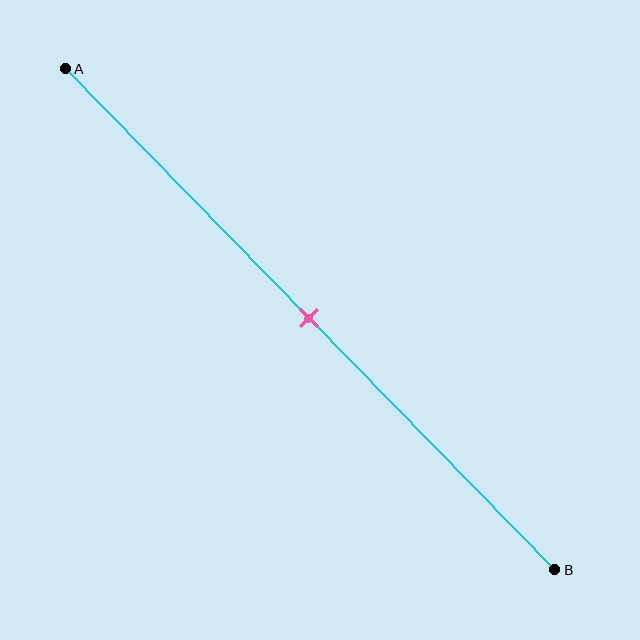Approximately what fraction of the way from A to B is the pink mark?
The pink mark is approximately 50% of the way from A to B.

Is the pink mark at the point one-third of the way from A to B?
No, the mark is at about 50% from A, not at the 33% one-third point.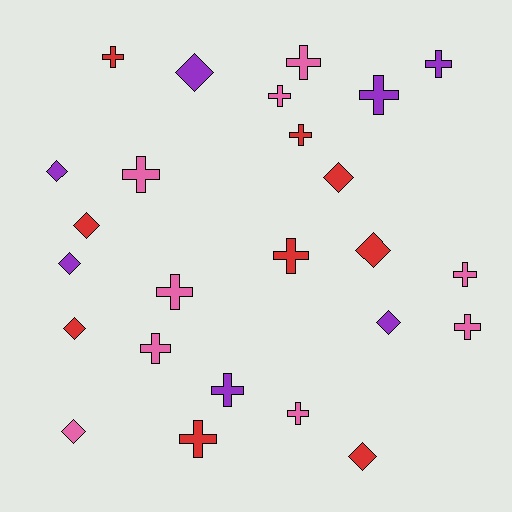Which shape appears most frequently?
Cross, with 15 objects.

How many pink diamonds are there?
There is 1 pink diamond.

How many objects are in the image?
There are 25 objects.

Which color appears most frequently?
Red, with 9 objects.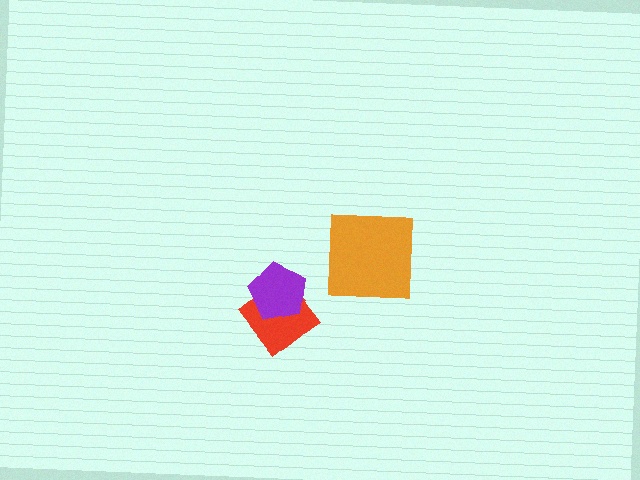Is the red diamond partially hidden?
Yes, it is partially covered by another shape.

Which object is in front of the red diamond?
The purple pentagon is in front of the red diamond.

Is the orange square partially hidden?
No, no other shape covers it.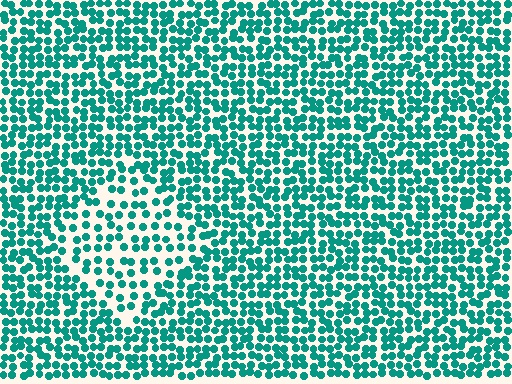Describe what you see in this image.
The image contains small teal elements arranged at two different densities. A diamond-shaped region is visible where the elements are less densely packed than the surrounding area.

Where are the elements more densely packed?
The elements are more densely packed outside the diamond boundary.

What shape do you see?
I see a diamond.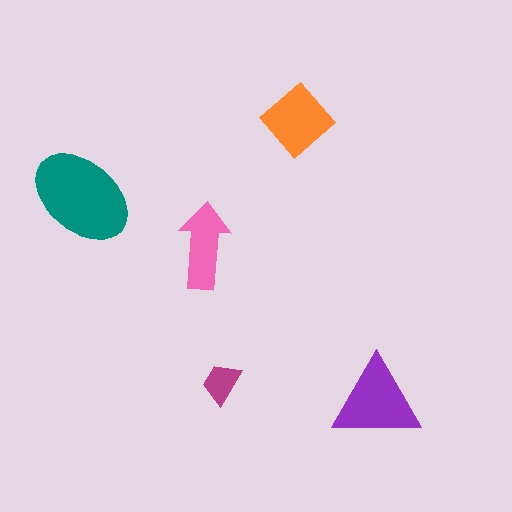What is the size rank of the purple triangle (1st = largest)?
2nd.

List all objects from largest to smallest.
The teal ellipse, the purple triangle, the orange diamond, the pink arrow, the magenta trapezoid.